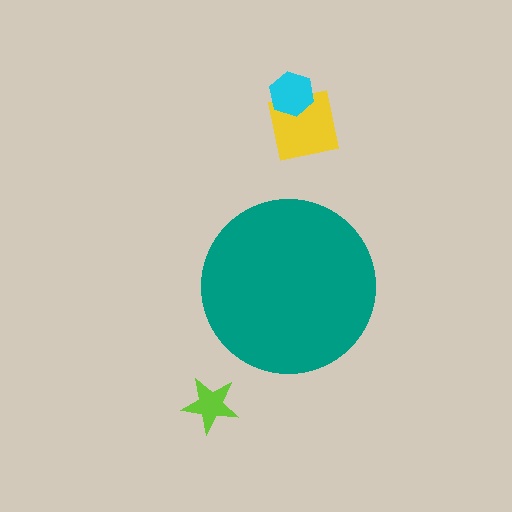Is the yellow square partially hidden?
No, the yellow square is fully visible.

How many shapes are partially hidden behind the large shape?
0 shapes are partially hidden.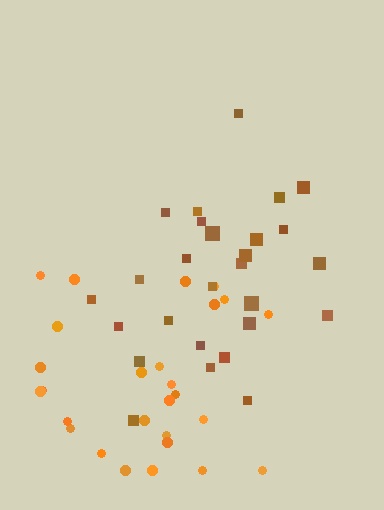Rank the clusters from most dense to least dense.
orange, brown.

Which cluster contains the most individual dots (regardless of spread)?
Orange (27).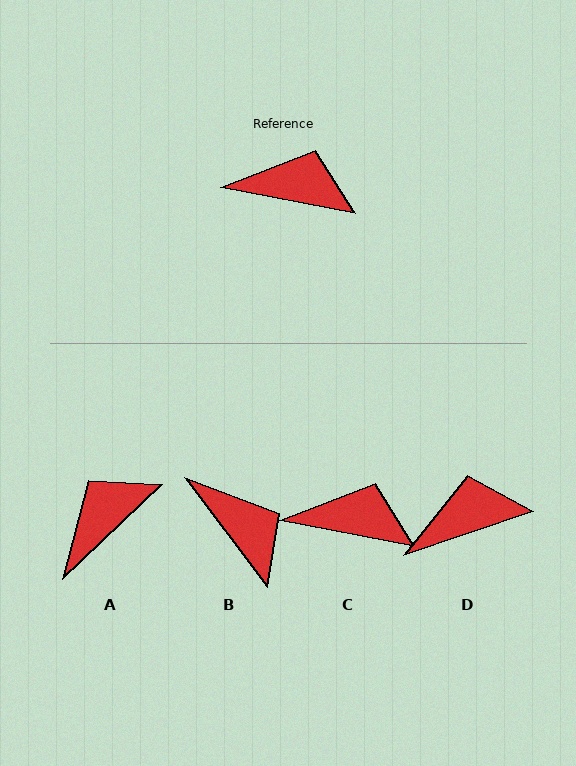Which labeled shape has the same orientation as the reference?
C.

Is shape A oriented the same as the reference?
No, it is off by about 54 degrees.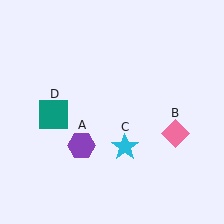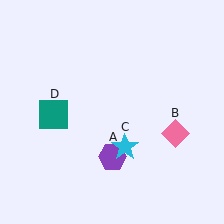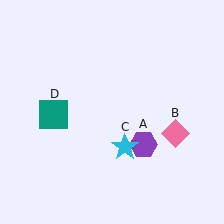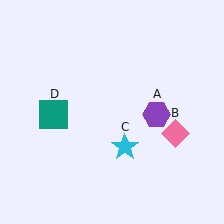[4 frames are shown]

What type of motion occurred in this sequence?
The purple hexagon (object A) rotated counterclockwise around the center of the scene.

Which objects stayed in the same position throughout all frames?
Pink diamond (object B) and cyan star (object C) and teal square (object D) remained stationary.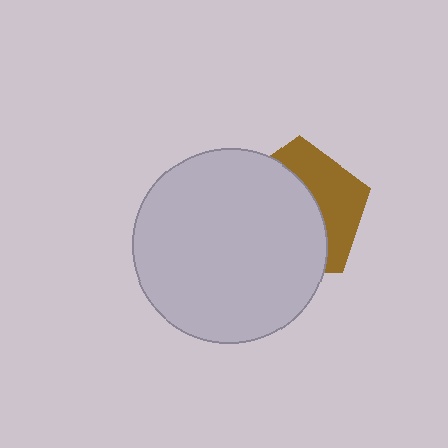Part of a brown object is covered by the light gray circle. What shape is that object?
It is a pentagon.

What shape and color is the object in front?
The object in front is a light gray circle.